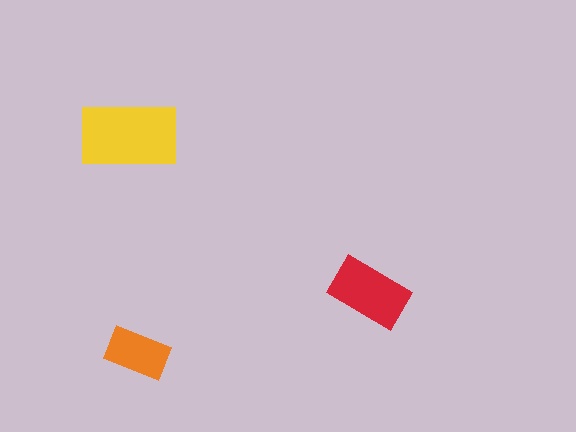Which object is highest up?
The yellow rectangle is topmost.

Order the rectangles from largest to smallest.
the yellow one, the red one, the orange one.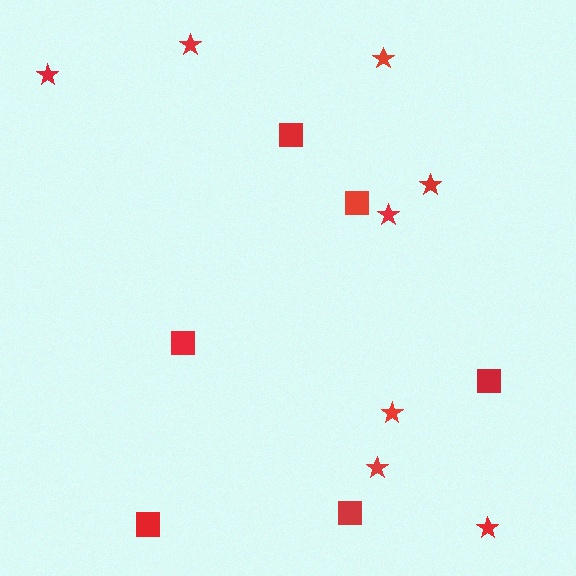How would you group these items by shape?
There are 2 groups: one group of stars (8) and one group of squares (6).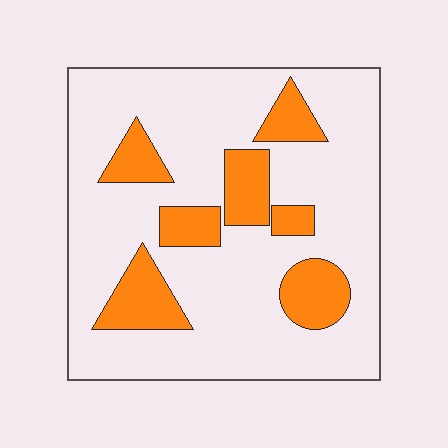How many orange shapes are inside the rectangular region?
7.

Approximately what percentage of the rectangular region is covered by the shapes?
Approximately 20%.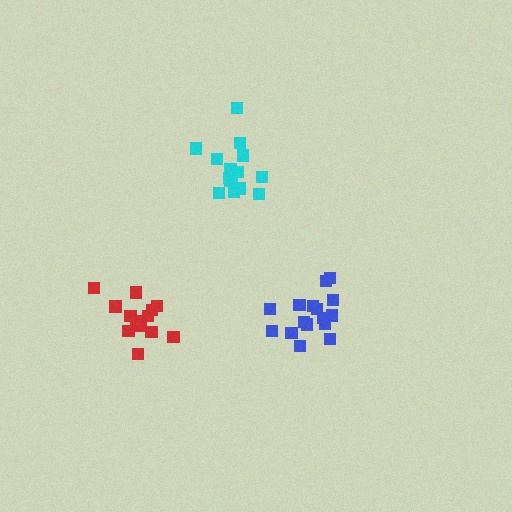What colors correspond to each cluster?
The clusters are colored: red, blue, cyan.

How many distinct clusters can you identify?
There are 3 distinct clusters.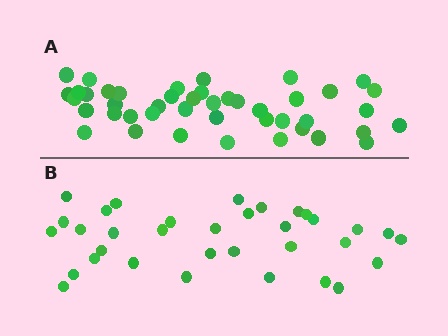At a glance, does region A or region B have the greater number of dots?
Region A (the top region) has more dots.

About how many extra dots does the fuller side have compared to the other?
Region A has roughly 10 or so more dots than region B.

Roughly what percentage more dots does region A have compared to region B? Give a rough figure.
About 30% more.